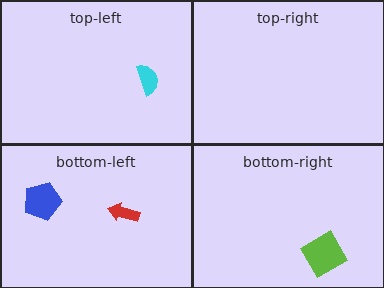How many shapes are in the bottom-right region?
1.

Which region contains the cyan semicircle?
The top-left region.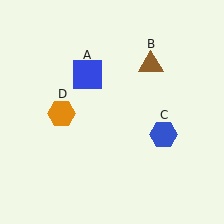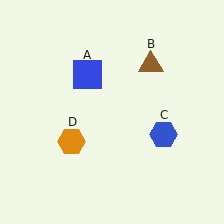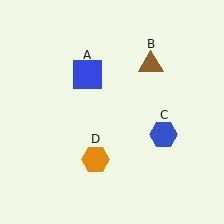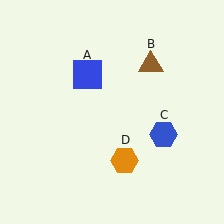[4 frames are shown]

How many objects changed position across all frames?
1 object changed position: orange hexagon (object D).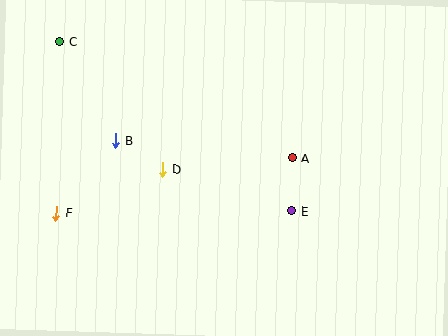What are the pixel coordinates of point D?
Point D is at (163, 169).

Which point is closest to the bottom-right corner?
Point E is closest to the bottom-right corner.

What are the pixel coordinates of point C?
Point C is at (60, 41).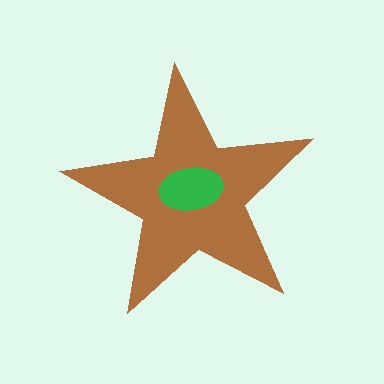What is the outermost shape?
The brown star.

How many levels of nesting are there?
2.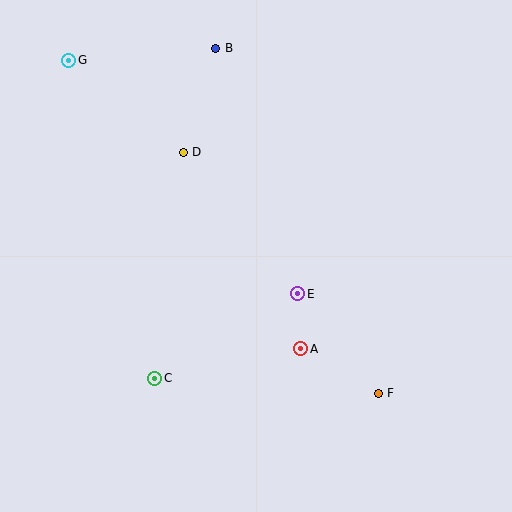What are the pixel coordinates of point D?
Point D is at (183, 152).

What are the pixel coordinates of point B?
Point B is at (216, 48).